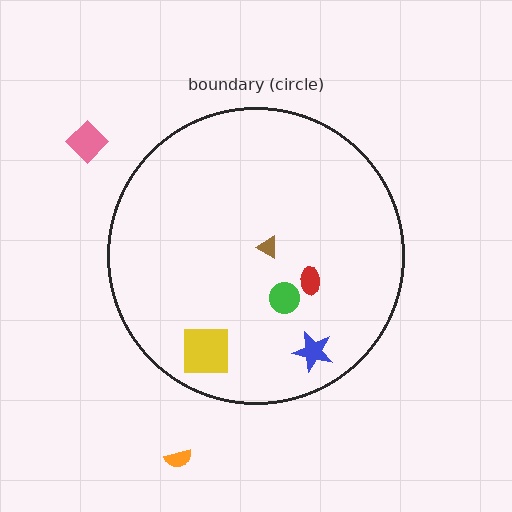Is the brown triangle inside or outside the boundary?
Inside.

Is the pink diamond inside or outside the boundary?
Outside.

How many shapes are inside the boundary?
5 inside, 2 outside.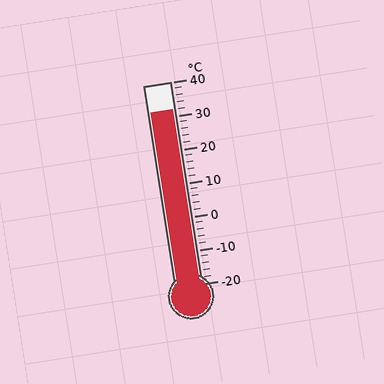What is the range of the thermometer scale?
The thermometer scale ranges from -20°C to 40°C.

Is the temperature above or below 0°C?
The temperature is above 0°C.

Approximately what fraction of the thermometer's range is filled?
The thermometer is filled to approximately 85% of its range.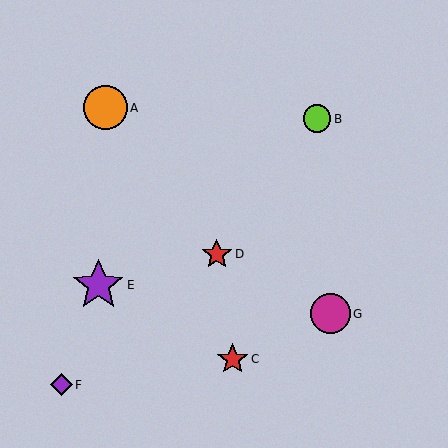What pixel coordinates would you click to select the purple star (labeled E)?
Click at (98, 285) to select the purple star E.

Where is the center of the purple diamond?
The center of the purple diamond is at (62, 385).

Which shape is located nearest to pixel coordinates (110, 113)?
The orange circle (labeled A) at (106, 108) is nearest to that location.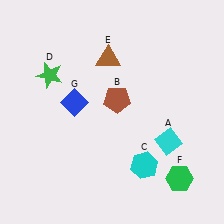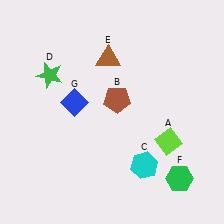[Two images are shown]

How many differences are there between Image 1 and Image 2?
There is 1 difference between the two images.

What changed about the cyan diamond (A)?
In Image 1, A is cyan. In Image 2, it changed to lime.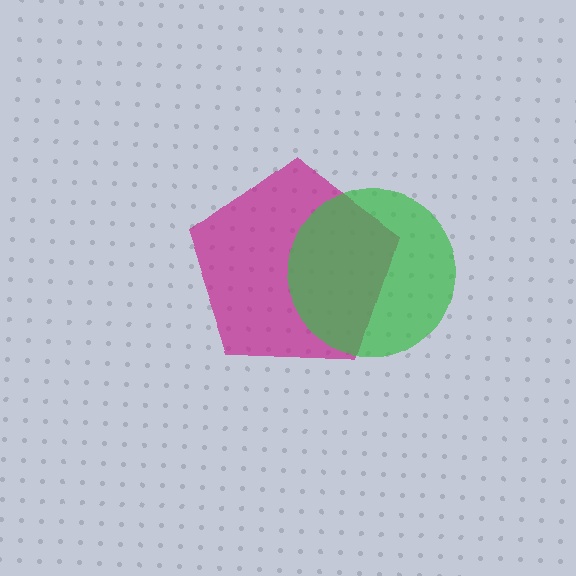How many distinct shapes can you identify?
There are 2 distinct shapes: a magenta pentagon, a green circle.